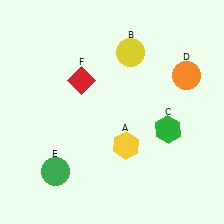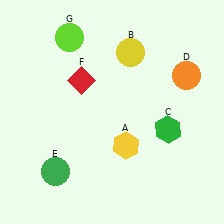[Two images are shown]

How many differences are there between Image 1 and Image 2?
There is 1 difference between the two images.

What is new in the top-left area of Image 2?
A lime circle (G) was added in the top-left area of Image 2.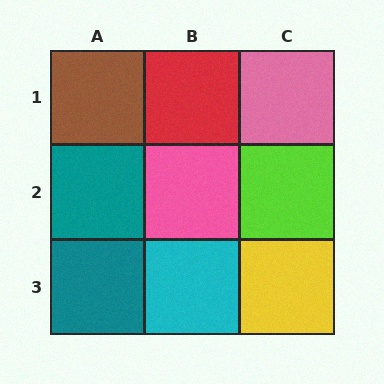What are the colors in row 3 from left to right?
Teal, cyan, yellow.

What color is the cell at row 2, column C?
Lime.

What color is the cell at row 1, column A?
Brown.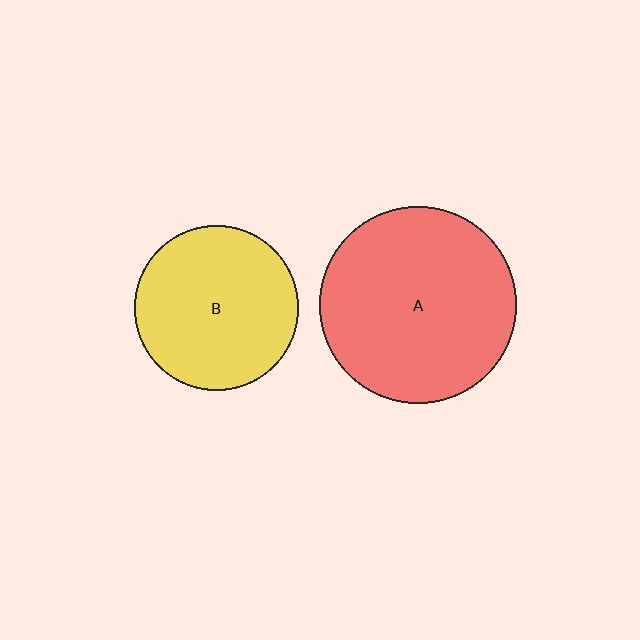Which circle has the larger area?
Circle A (red).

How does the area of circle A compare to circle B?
Approximately 1.4 times.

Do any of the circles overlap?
No, none of the circles overlap.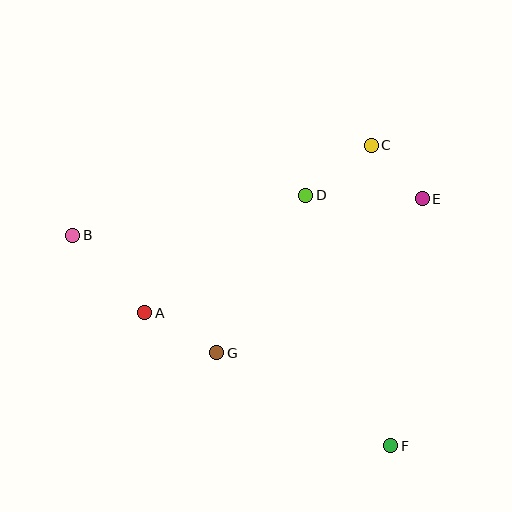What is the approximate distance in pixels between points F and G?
The distance between F and G is approximately 197 pixels.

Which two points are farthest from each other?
Points B and F are farthest from each other.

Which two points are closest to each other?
Points C and E are closest to each other.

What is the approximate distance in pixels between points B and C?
The distance between B and C is approximately 312 pixels.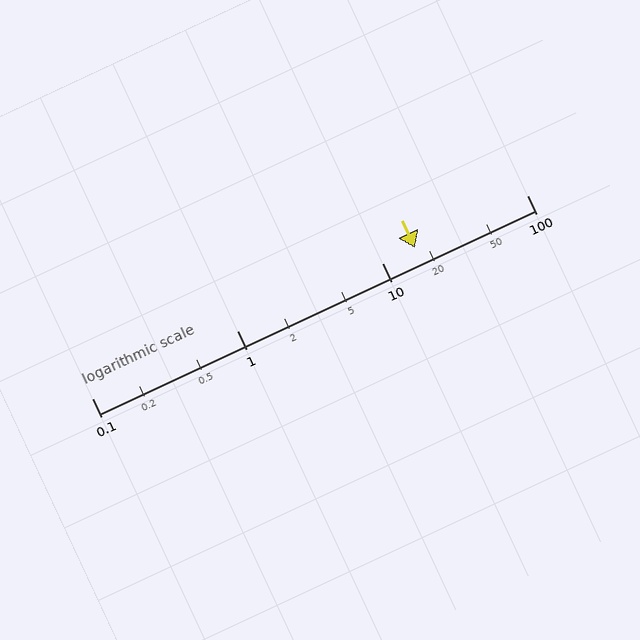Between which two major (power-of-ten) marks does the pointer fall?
The pointer is between 10 and 100.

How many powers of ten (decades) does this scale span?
The scale spans 3 decades, from 0.1 to 100.